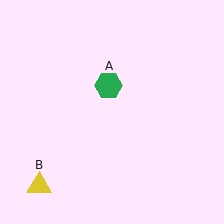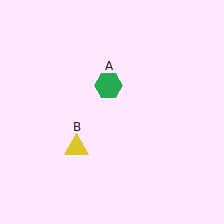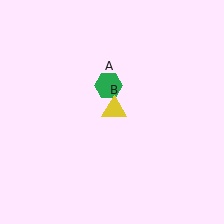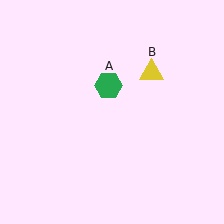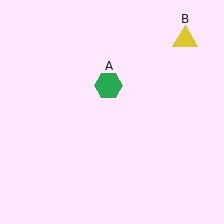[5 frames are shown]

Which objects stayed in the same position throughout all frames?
Green hexagon (object A) remained stationary.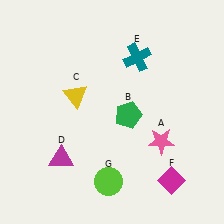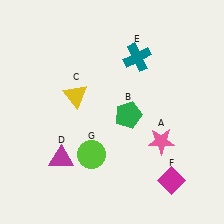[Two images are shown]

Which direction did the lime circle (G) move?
The lime circle (G) moved up.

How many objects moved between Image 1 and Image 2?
1 object moved between the two images.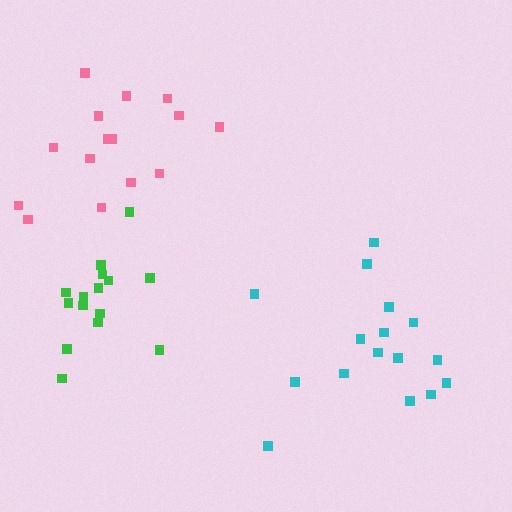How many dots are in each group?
Group 1: 15 dots, Group 2: 16 dots, Group 3: 15 dots (46 total).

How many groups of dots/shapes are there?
There are 3 groups.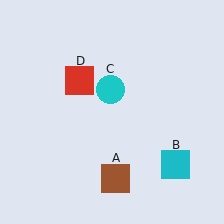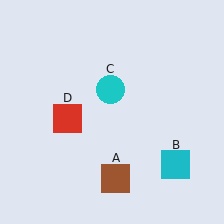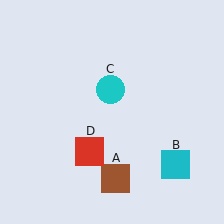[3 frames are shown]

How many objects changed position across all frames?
1 object changed position: red square (object D).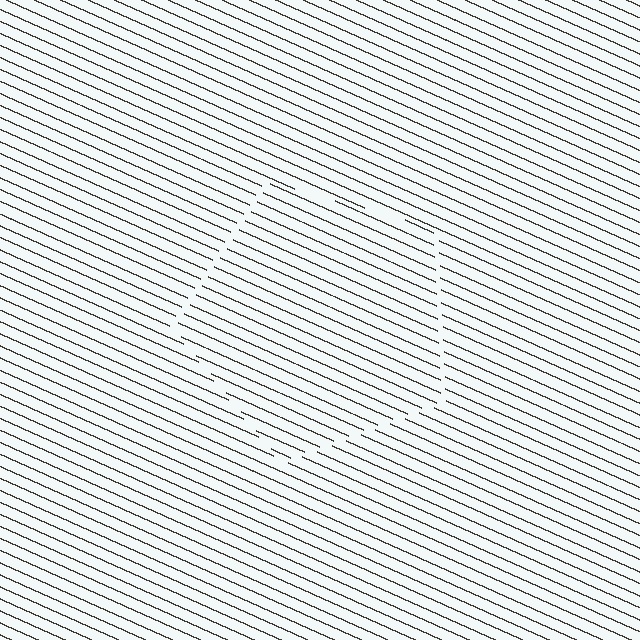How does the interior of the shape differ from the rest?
The interior of the shape contains the same grating, shifted by half a period — the contour is defined by the phase discontinuity where line-ends from the inner and outer gratings abut.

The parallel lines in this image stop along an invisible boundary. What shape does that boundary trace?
An illusory pentagon. The interior of the shape contains the same grating, shifted by half a period — the contour is defined by the phase discontinuity where line-ends from the inner and outer gratings abut.